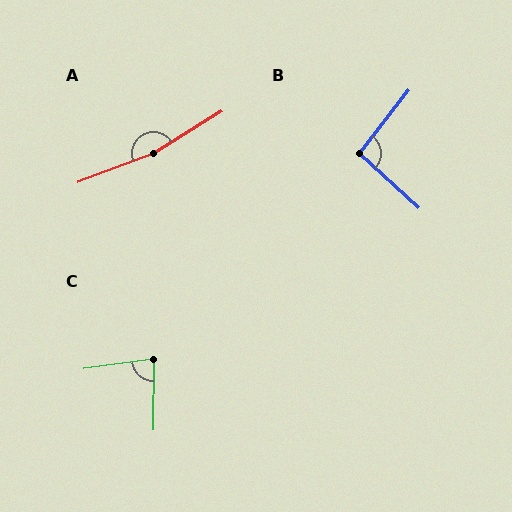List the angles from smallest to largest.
C (82°), B (94°), A (169°).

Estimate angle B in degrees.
Approximately 94 degrees.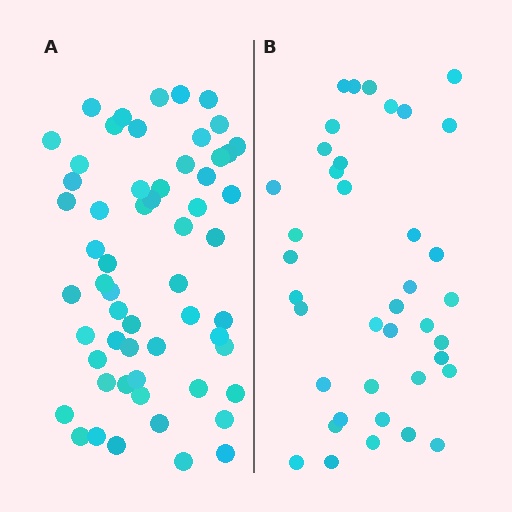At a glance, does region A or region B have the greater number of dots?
Region A (the left region) has more dots.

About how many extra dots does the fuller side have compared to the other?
Region A has approximately 20 more dots than region B.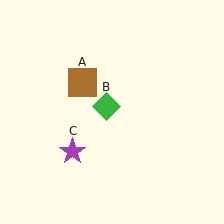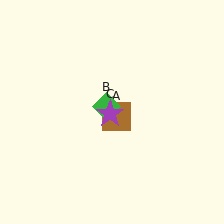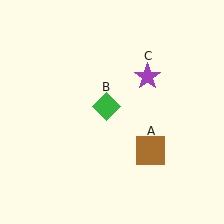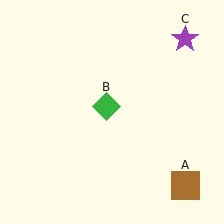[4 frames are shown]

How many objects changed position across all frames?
2 objects changed position: brown square (object A), purple star (object C).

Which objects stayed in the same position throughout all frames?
Green diamond (object B) remained stationary.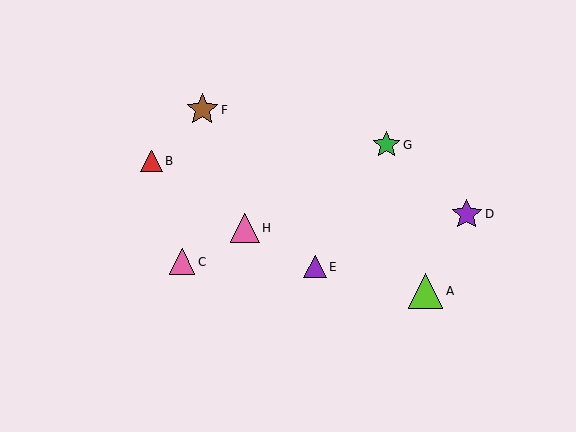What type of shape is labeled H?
Shape H is a pink triangle.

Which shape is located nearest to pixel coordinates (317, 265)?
The purple triangle (labeled E) at (315, 267) is nearest to that location.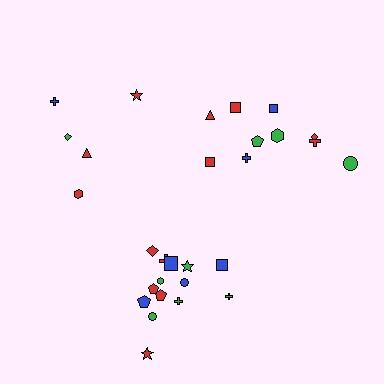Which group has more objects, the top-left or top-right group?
The top-right group.